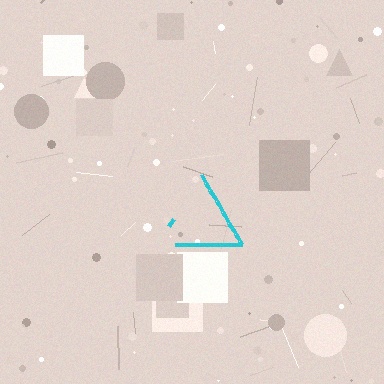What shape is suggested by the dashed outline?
The dashed outline suggests a triangle.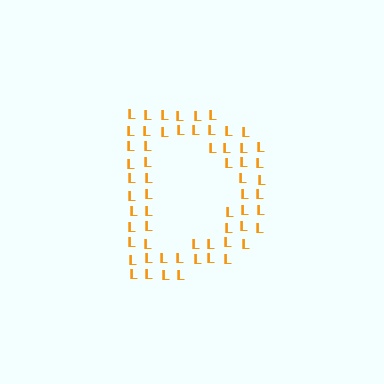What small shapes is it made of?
It is made of small letter L's.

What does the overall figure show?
The overall figure shows the letter D.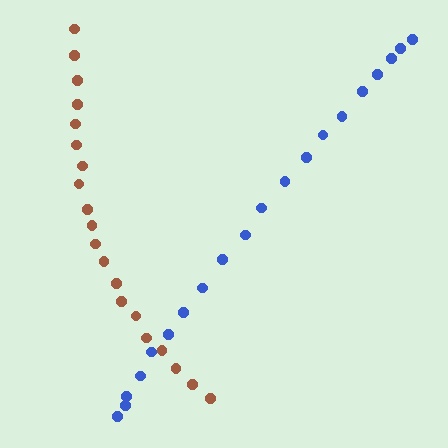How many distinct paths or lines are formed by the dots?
There are 2 distinct paths.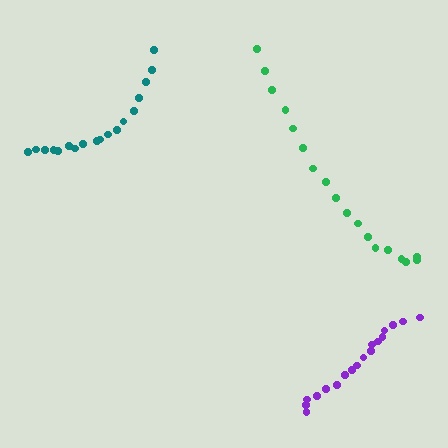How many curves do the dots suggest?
There are 3 distinct paths.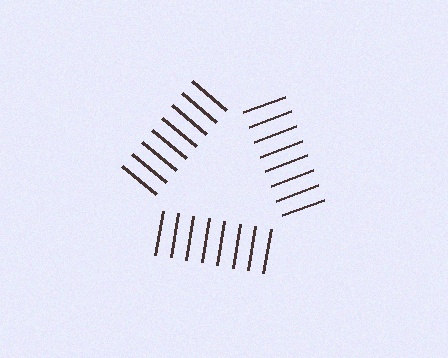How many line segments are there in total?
24 — 8 along each of the 3 edges.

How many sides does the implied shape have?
3 sides — the line-ends trace a triangle.